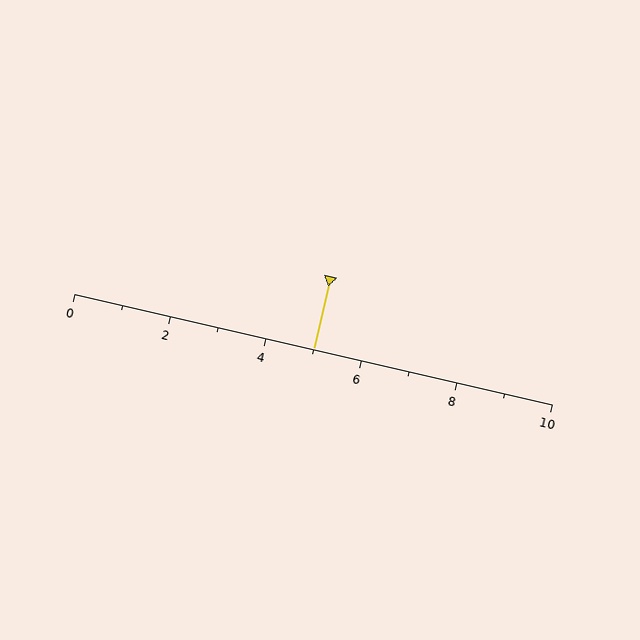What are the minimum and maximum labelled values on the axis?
The axis runs from 0 to 10.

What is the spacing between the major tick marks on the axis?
The major ticks are spaced 2 apart.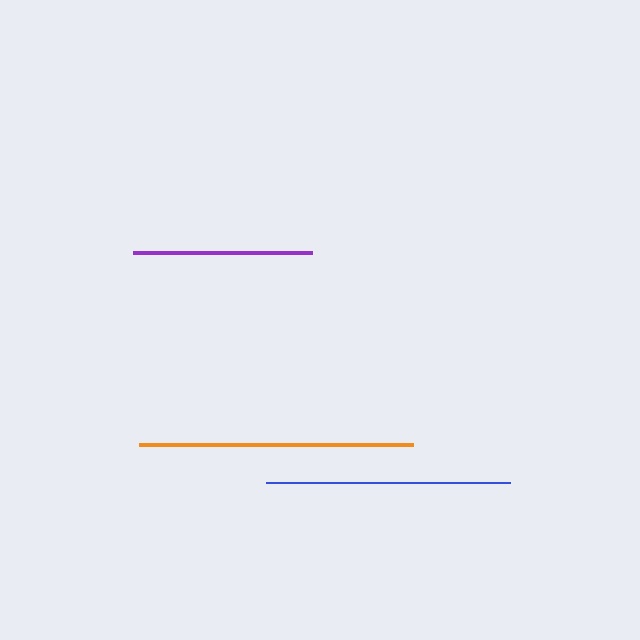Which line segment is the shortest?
The purple line is the shortest at approximately 179 pixels.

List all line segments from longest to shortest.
From longest to shortest: orange, blue, purple.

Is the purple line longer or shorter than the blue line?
The blue line is longer than the purple line.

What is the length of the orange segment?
The orange segment is approximately 274 pixels long.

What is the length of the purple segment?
The purple segment is approximately 179 pixels long.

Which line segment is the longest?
The orange line is the longest at approximately 274 pixels.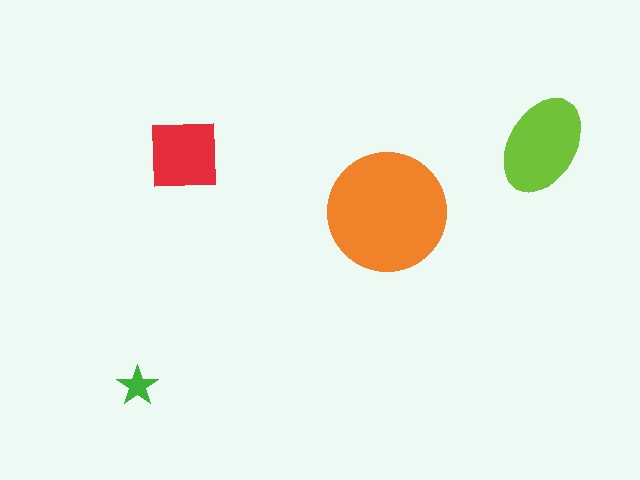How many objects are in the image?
There are 4 objects in the image.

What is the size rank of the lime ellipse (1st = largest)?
2nd.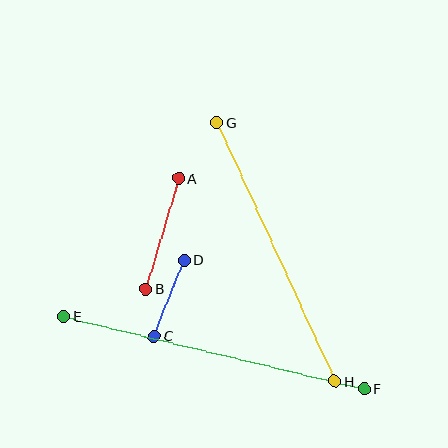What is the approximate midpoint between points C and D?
The midpoint is at approximately (169, 298) pixels.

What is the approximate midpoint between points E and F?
The midpoint is at approximately (214, 353) pixels.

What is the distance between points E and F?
The distance is approximately 309 pixels.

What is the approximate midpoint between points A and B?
The midpoint is at approximately (162, 233) pixels.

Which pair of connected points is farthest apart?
Points E and F are farthest apart.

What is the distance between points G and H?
The distance is approximately 284 pixels.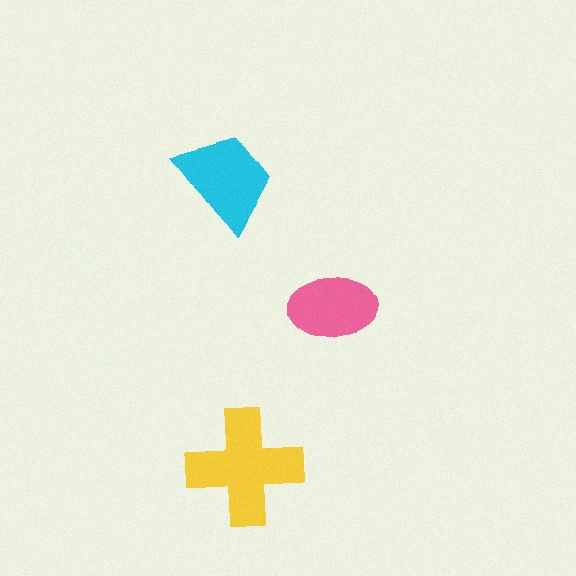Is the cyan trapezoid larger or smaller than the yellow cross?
Smaller.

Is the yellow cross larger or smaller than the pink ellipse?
Larger.